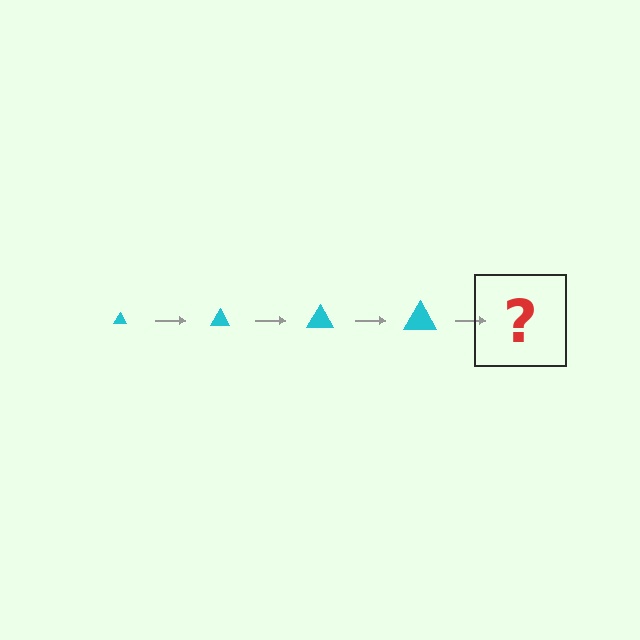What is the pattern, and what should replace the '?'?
The pattern is that the triangle gets progressively larger each step. The '?' should be a cyan triangle, larger than the previous one.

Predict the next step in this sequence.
The next step is a cyan triangle, larger than the previous one.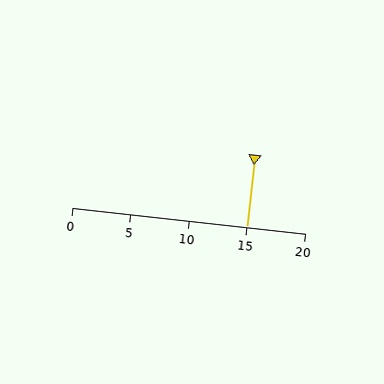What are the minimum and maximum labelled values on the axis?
The axis runs from 0 to 20.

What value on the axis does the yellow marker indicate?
The marker indicates approximately 15.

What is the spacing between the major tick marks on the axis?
The major ticks are spaced 5 apart.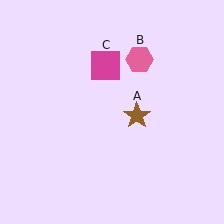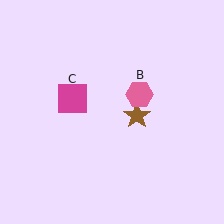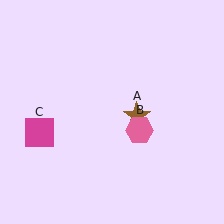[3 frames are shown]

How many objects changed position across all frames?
2 objects changed position: pink hexagon (object B), magenta square (object C).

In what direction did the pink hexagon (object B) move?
The pink hexagon (object B) moved down.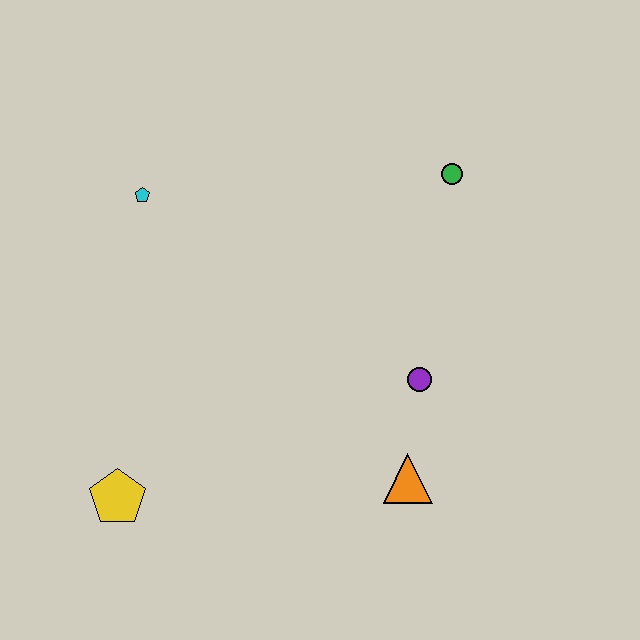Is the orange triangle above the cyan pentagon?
No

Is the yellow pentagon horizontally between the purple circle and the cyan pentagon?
No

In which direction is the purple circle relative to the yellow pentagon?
The purple circle is to the right of the yellow pentagon.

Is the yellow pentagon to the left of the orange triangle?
Yes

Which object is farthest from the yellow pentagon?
The green circle is farthest from the yellow pentagon.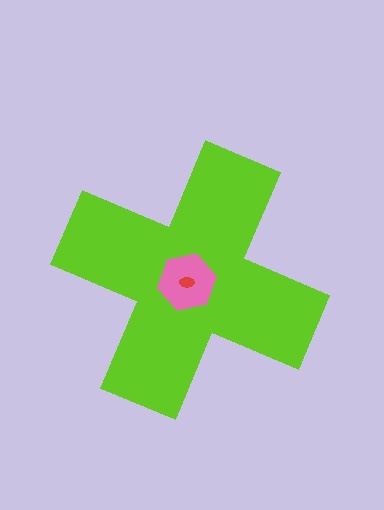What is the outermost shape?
The lime cross.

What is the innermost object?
The red ellipse.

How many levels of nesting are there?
3.